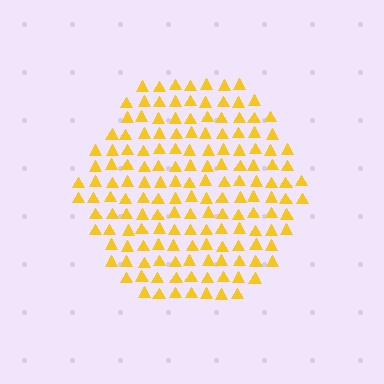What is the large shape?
The large shape is a hexagon.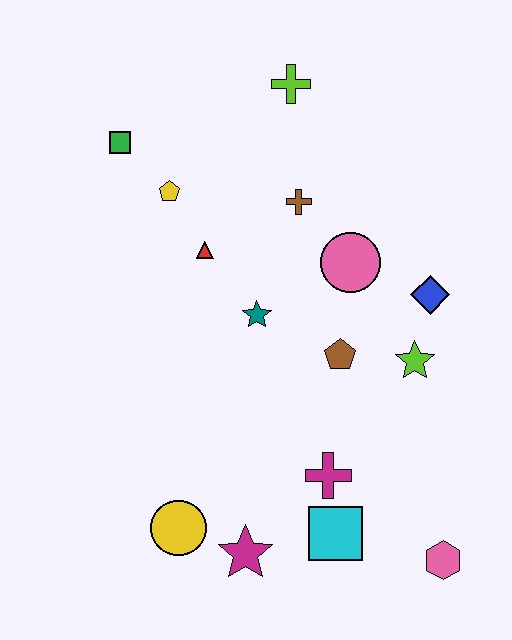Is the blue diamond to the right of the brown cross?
Yes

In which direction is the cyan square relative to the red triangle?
The cyan square is below the red triangle.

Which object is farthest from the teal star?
The pink hexagon is farthest from the teal star.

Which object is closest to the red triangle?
The yellow pentagon is closest to the red triangle.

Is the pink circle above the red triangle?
No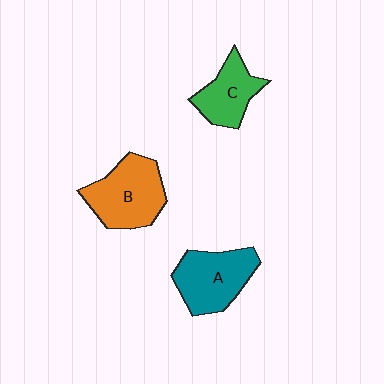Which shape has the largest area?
Shape B (orange).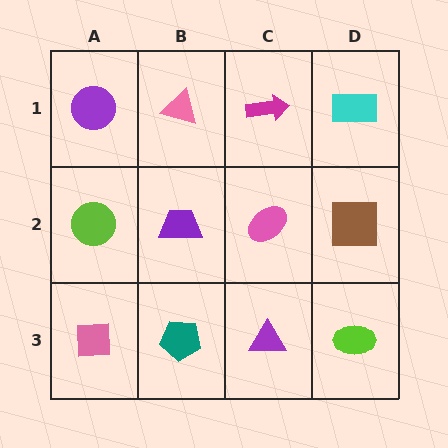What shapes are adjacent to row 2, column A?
A purple circle (row 1, column A), a pink square (row 3, column A), a purple trapezoid (row 2, column B).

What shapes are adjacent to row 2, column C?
A magenta arrow (row 1, column C), a purple triangle (row 3, column C), a purple trapezoid (row 2, column B), a brown square (row 2, column D).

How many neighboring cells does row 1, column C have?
3.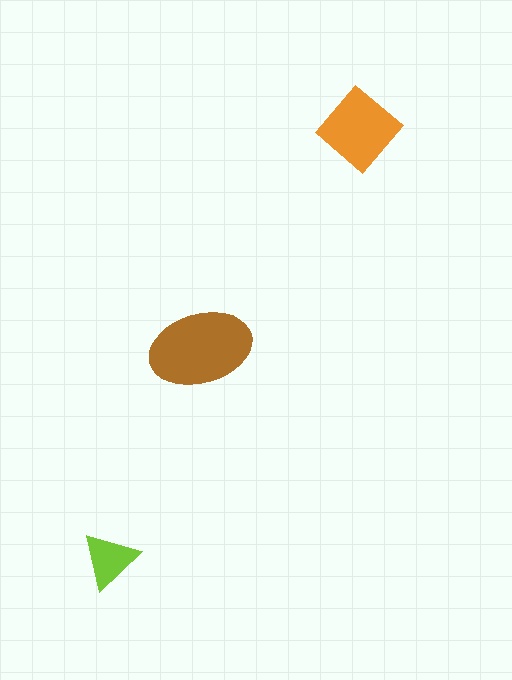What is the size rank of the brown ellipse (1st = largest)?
1st.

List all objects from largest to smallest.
The brown ellipse, the orange diamond, the lime triangle.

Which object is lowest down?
The lime triangle is bottommost.